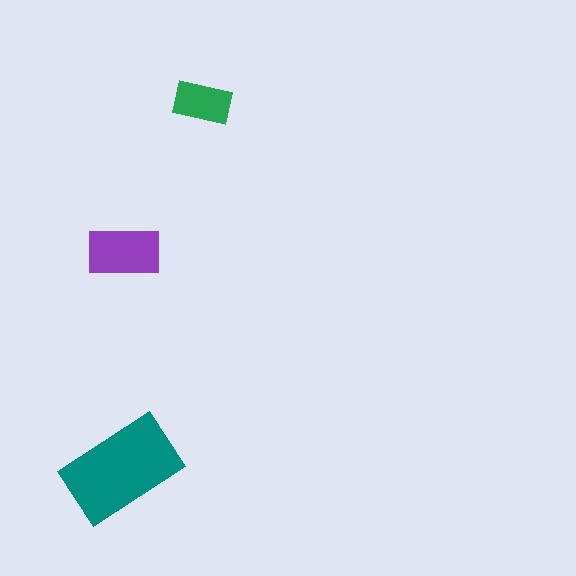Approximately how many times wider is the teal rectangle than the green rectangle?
About 2 times wider.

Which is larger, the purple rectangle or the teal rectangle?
The teal one.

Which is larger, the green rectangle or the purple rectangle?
The purple one.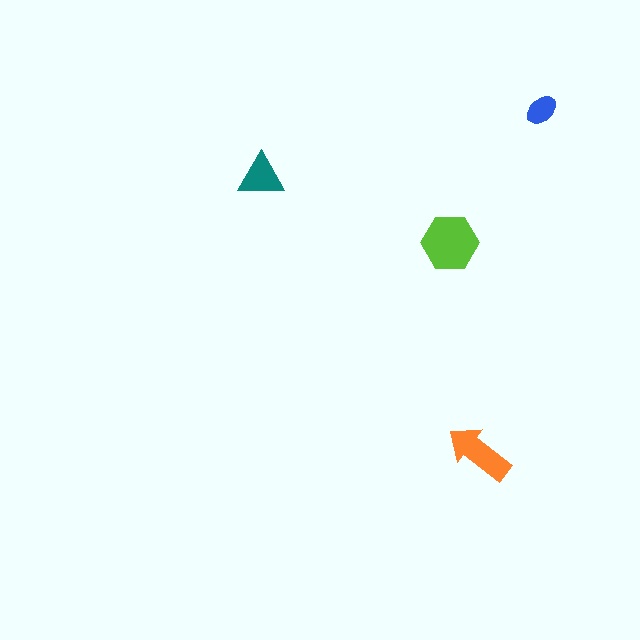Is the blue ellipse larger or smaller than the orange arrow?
Smaller.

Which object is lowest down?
The orange arrow is bottommost.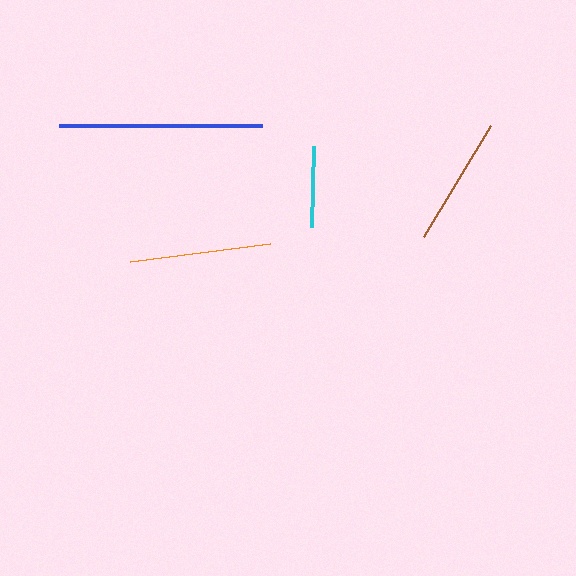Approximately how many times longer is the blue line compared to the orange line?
The blue line is approximately 1.4 times the length of the orange line.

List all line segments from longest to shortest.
From longest to shortest: blue, orange, brown, cyan.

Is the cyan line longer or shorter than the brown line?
The brown line is longer than the cyan line.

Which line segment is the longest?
The blue line is the longest at approximately 203 pixels.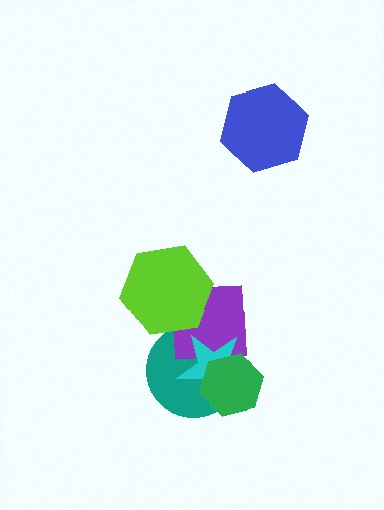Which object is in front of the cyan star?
The green hexagon is in front of the cyan star.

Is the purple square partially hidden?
Yes, it is partially covered by another shape.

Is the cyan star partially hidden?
Yes, it is partially covered by another shape.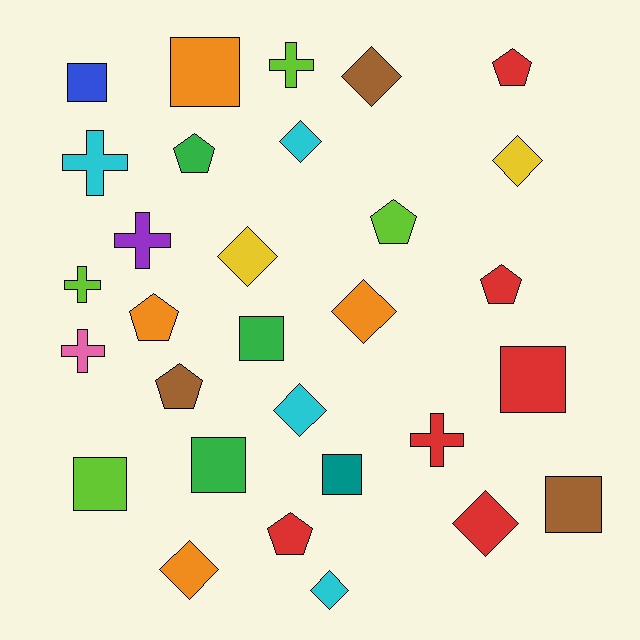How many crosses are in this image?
There are 6 crosses.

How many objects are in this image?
There are 30 objects.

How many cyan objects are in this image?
There are 4 cyan objects.